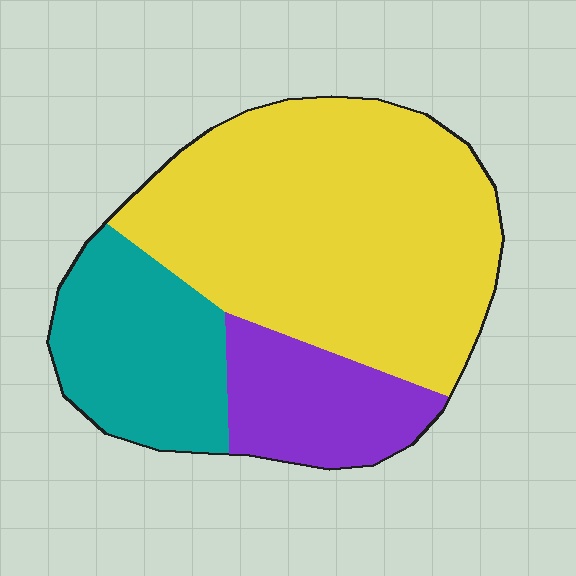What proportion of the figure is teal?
Teal takes up about one quarter (1/4) of the figure.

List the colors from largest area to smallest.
From largest to smallest: yellow, teal, purple.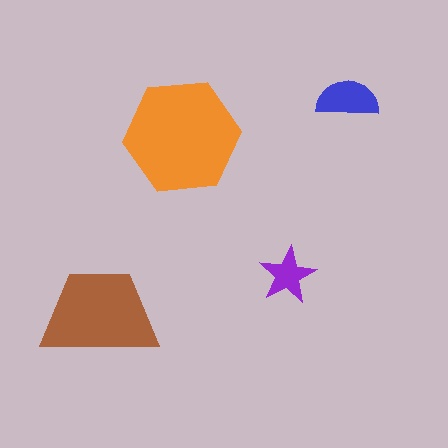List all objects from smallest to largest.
The purple star, the blue semicircle, the brown trapezoid, the orange hexagon.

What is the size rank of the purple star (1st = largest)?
4th.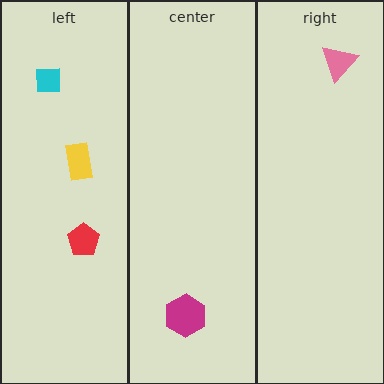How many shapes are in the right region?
1.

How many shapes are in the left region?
3.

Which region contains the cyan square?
The left region.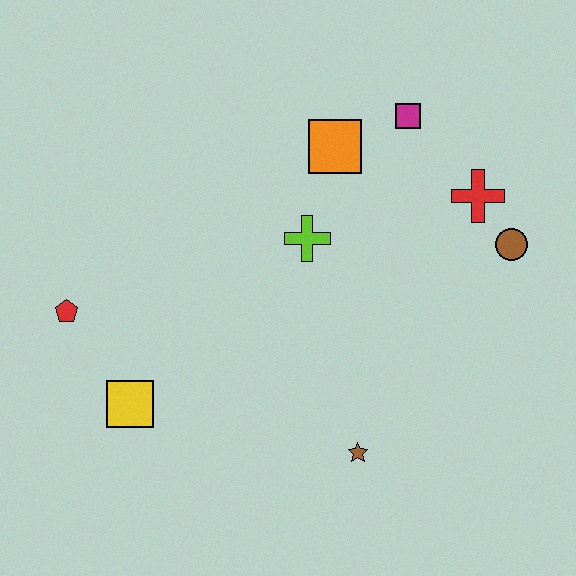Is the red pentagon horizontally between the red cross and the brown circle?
No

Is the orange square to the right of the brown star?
No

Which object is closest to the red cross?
The brown circle is closest to the red cross.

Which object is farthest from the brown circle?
The red pentagon is farthest from the brown circle.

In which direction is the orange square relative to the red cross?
The orange square is to the left of the red cross.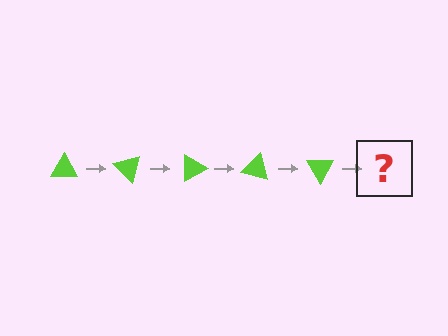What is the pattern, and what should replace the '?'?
The pattern is that the triangle rotates 45 degrees each step. The '?' should be a lime triangle rotated 225 degrees.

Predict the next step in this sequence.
The next step is a lime triangle rotated 225 degrees.